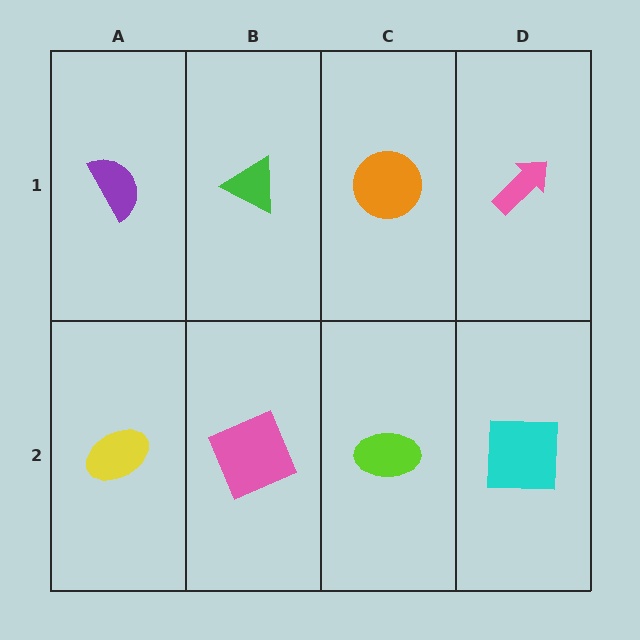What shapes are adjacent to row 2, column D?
A pink arrow (row 1, column D), a lime ellipse (row 2, column C).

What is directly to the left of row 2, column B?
A yellow ellipse.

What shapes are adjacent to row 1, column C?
A lime ellipse (row 2, column C), a green triangle (row 1, column B), a pink arrow (row 1, column D).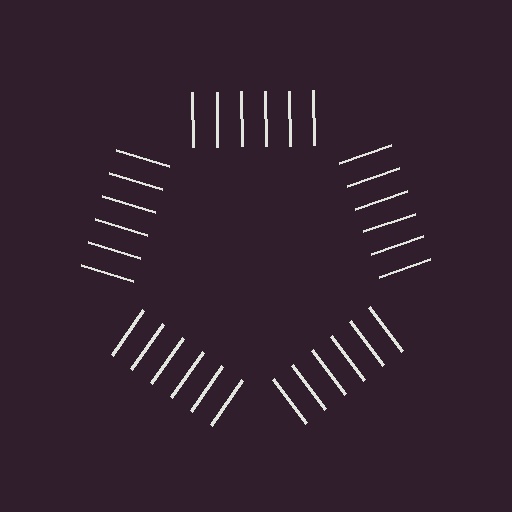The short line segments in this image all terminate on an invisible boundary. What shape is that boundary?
An illusory pentagon — the line segments terminate on its edges but no continuous stroke is drawn.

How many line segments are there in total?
30 — 6 along each of the 5 edges.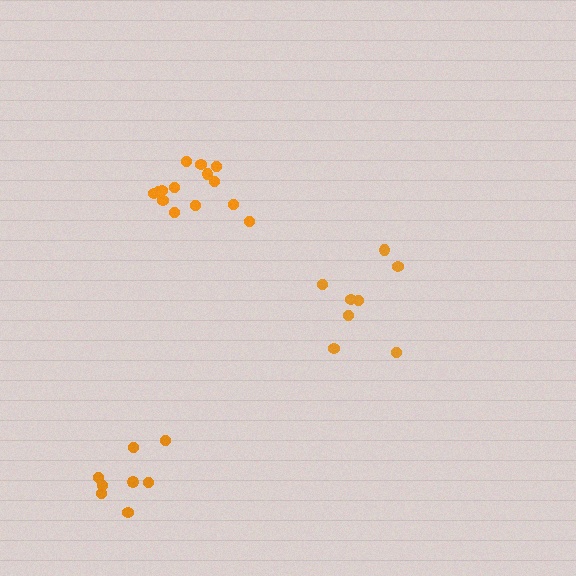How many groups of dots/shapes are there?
There are 3 groups.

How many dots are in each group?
Group 1: 14 dots, Group 2: 8 dots, Group 3: 8 dots (30 total).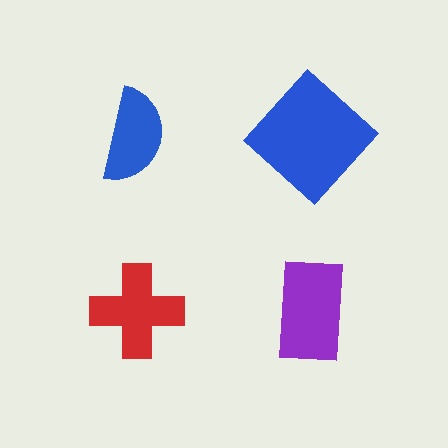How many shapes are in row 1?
2 shapes.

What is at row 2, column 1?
A red cross.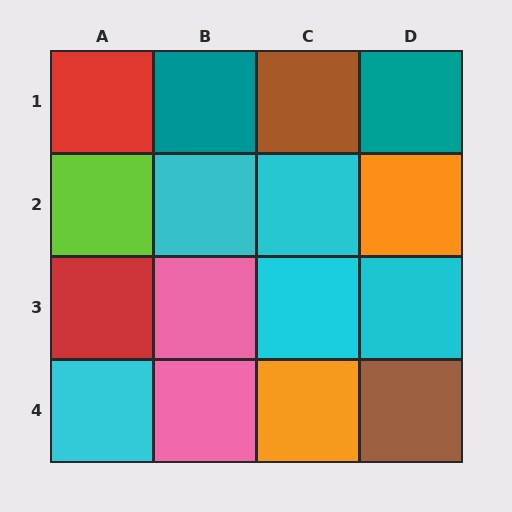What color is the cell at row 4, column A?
Cyan.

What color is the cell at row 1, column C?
Brown.